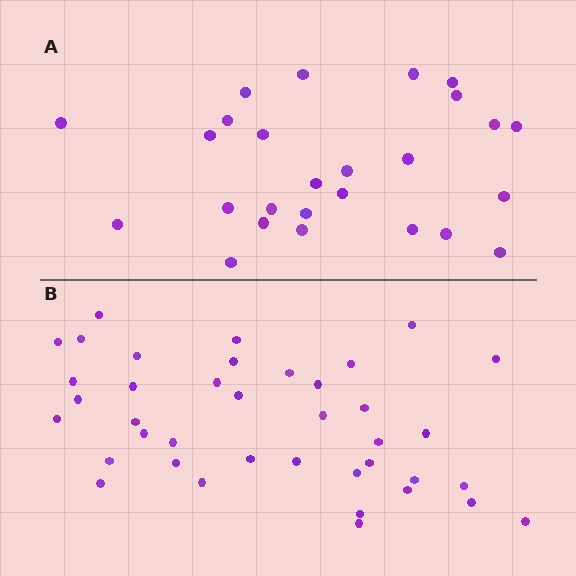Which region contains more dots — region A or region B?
Region B (the bottom region) has more dots.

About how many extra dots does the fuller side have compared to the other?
Region B has approximately 15 more dots than region A.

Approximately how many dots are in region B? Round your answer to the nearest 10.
About 40 dots. (The exact count is 39, which rounds to 40.)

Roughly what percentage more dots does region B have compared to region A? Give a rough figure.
About 50% more.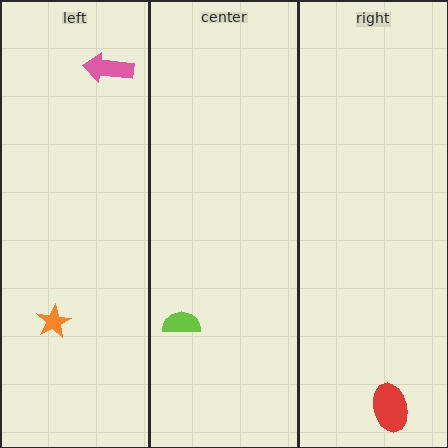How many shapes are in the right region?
1.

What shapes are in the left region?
The orange star, the pink arrow.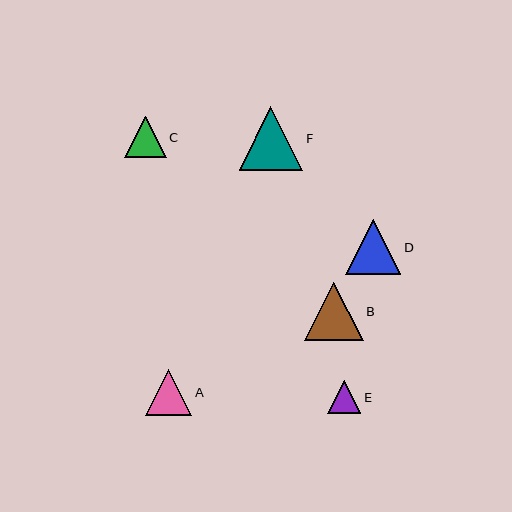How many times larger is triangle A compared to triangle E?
Triangle A is approximately 1.4 times the size of triangle E.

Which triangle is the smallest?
Triangle E is the smallest with a size of approximately 33 pixels.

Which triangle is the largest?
Triangle F is the largest with a size of approximately 64 pixels.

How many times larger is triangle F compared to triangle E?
Triangle F is approximately 1.9 times the size of triangle E.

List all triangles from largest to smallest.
From largest to smallest: F, B, D, A, C, E.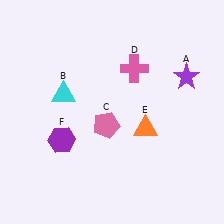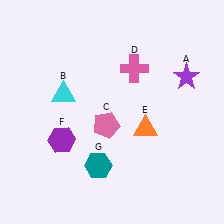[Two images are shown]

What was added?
A teal hexagon (G) was added in Image 2.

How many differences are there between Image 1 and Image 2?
There is 1 difference between the two images.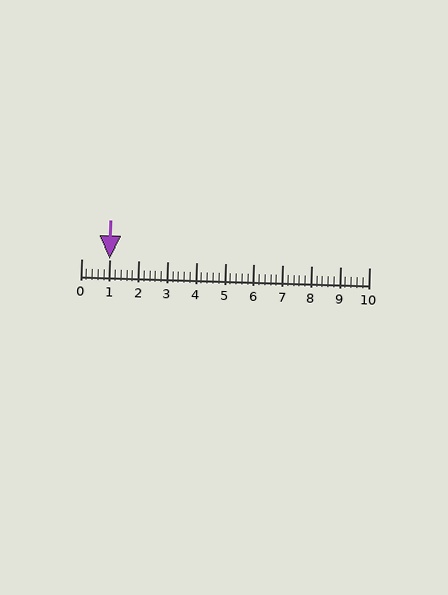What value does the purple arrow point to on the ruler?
The purple arrow points to approximately 1.0.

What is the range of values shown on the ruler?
The ruler shows values from 0 to 10.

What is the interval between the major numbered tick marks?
The major tick marks are spaced 1 units apart.